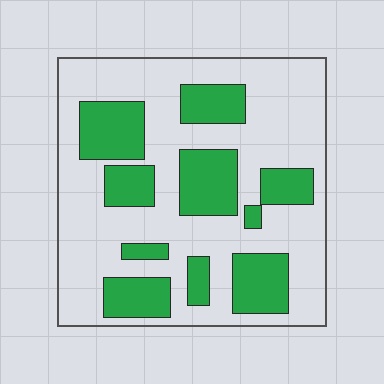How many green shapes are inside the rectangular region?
10.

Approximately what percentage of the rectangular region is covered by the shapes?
Approximately 30%.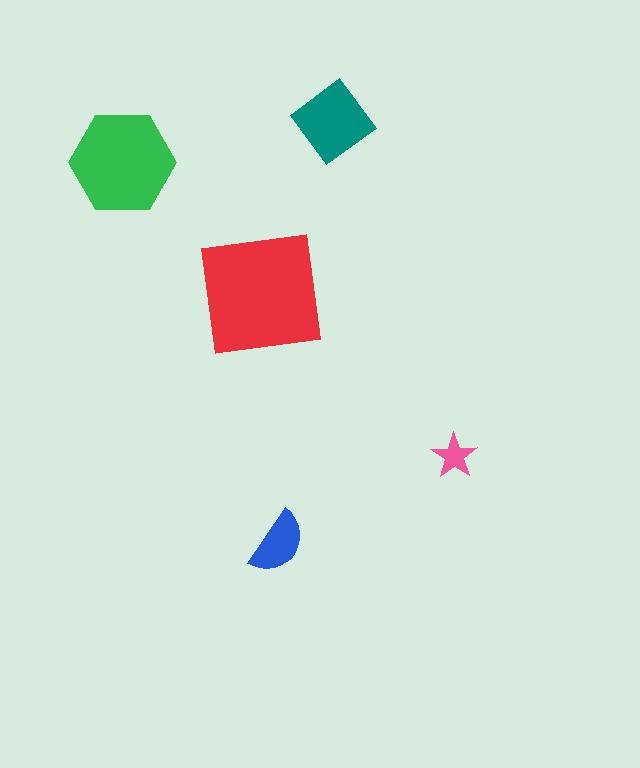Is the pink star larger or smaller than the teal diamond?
Smaller.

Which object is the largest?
The red square.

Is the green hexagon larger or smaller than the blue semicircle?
Larger.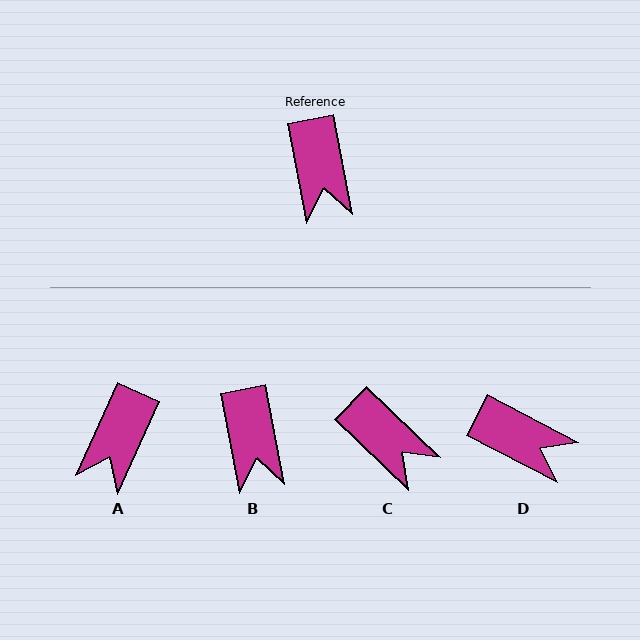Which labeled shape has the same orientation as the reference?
B.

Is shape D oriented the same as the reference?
No, it is off by about 52 degrees.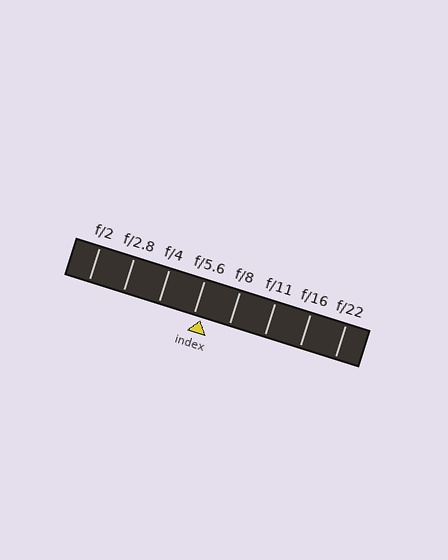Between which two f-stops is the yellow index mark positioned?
The index mark is between f/5.6 and f/8.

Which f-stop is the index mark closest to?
The index mark is closest to f/5.6.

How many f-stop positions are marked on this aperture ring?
There are 8 f-stop positions marked.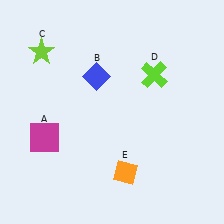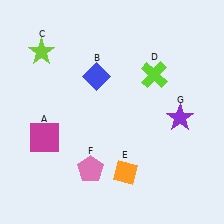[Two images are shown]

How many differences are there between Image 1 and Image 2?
There are 2 differences between the two images.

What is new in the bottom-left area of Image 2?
A pink pentagon (F) was added in the bottom-left area of Image 2.